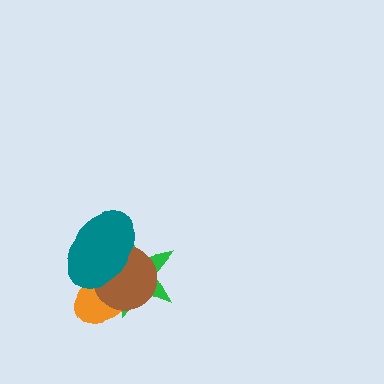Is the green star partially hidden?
Yes, it is partially covered by another shape.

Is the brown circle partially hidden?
Yes, it is partially covered by another shape.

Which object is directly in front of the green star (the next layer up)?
The brown circle is directly in front of the green star.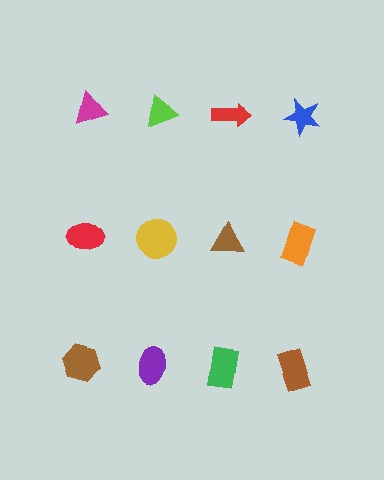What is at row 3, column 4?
A brown rectangle.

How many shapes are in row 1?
4 shapes.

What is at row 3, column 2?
A purple ellipse.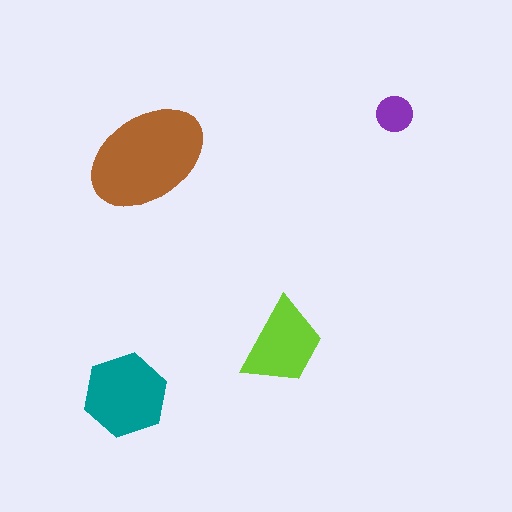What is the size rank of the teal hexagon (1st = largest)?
2nd.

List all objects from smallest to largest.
The purple circle, the lime trapezoid, the teal hexagon, the brown ellipse.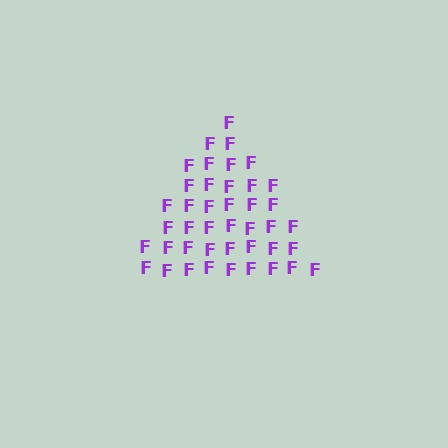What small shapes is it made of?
It is made of small letter F's.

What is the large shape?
The large shape is a triangle.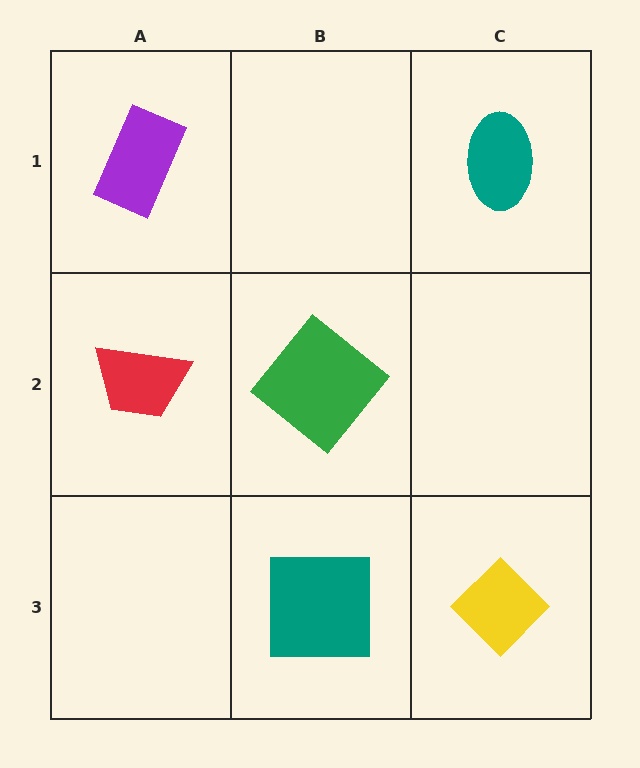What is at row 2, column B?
A green diamond.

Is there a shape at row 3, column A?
No, that cell is empty.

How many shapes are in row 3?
2 shapes.